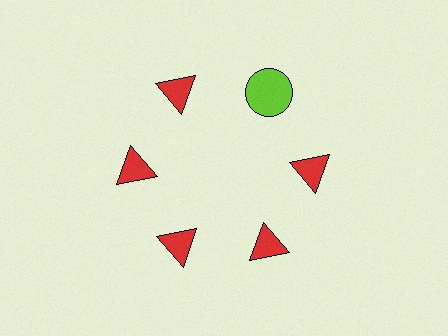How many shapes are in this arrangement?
There are 6 shapes arranged in a ring pattern.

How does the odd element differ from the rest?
It differs in both color (lime instead of red) and shape (circle instead of triangle).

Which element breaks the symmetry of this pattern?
The lime circle at roughly the 1 o'clock position breaks the symmetry. All other shapes are red triangles.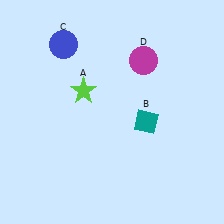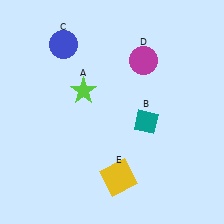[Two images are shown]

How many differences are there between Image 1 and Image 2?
There is 1 difference between the two images.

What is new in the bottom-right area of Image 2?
A yellow square (E) was added in the bottom-right area of Image 2.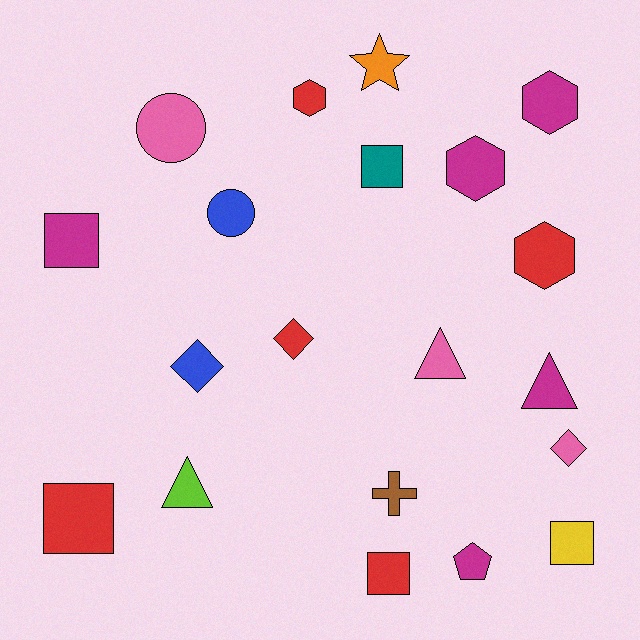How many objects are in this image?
There are 20 objects.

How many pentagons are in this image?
There is 1 pentagon.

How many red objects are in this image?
There are 5 red objects.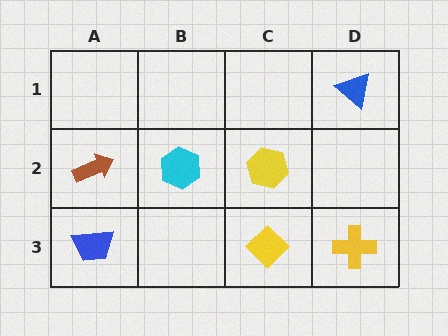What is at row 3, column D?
A yellow cross.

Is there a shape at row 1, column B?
No, that cell is empty.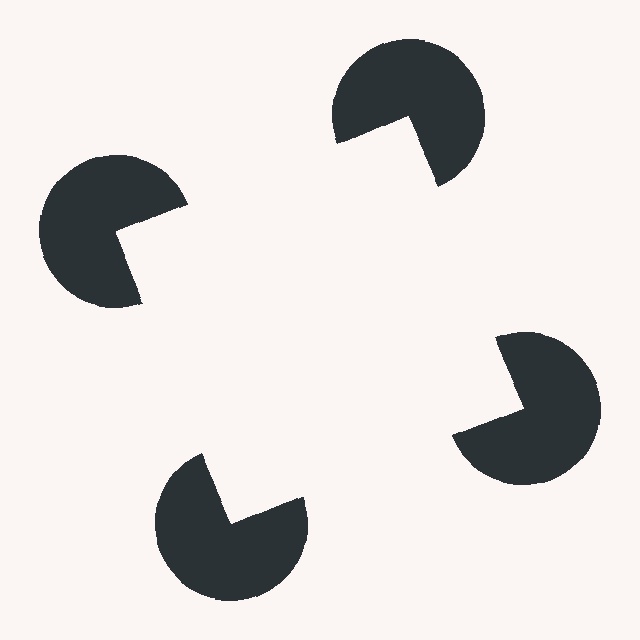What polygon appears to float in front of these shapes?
An illusory square — its edges are inferred from the aligned wedge cuts in the pac-man discs, not physically drawn.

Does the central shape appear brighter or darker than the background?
It typically appears slightly brighter than the background, even though no actual brightness change is drawn.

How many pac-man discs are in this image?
There are 4 — one at each vertex of the illusory square.